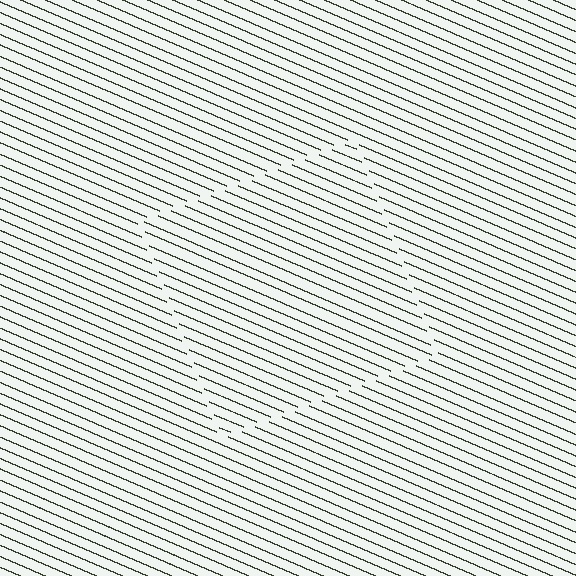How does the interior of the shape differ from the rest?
The interior of the shape contains the same grating, shifted by half a period — the contour is defined by the phase discontinuity where line-ends from the inner and outer gratings abut.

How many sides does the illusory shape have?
4 sides — the line-ends trace a square.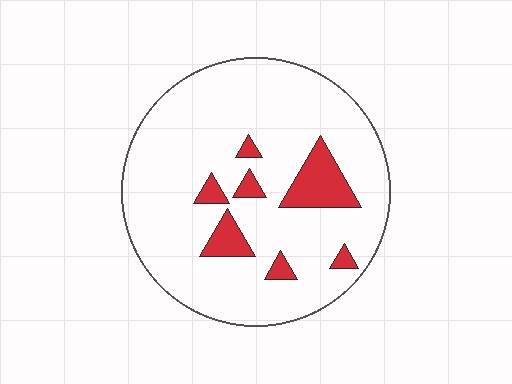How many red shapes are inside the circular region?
7.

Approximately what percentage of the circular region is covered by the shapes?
Approximately 10%.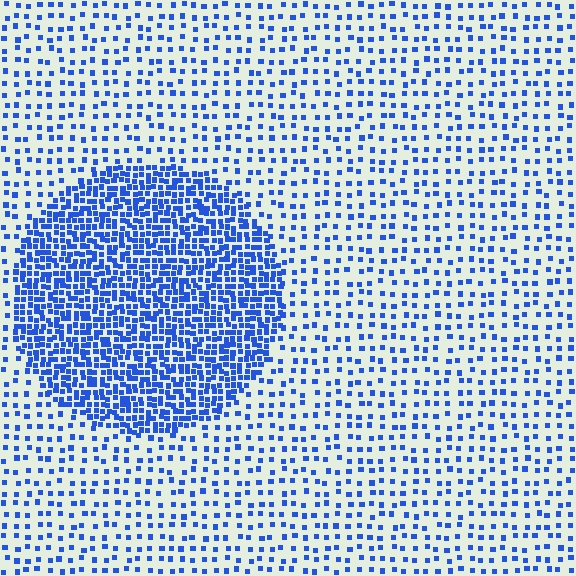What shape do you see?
I see a circle.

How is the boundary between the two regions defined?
The boundary is defined by a change in element density (approximately 2.8x ratio). All elements are the same color, size, and shape.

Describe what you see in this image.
The image contains small blue elements arranged at two different densities. A circle-shaped region is visible where the elements are more densely packed than the surrounding area.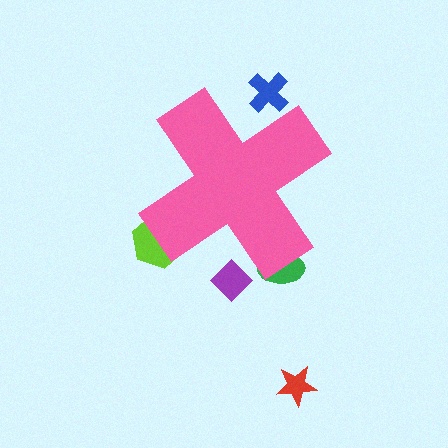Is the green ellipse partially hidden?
Yes, the green ellipse is partially hidden behind the pink cross.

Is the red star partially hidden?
No, the red star is fully visible.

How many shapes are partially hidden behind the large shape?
4 shapes are partially hidden.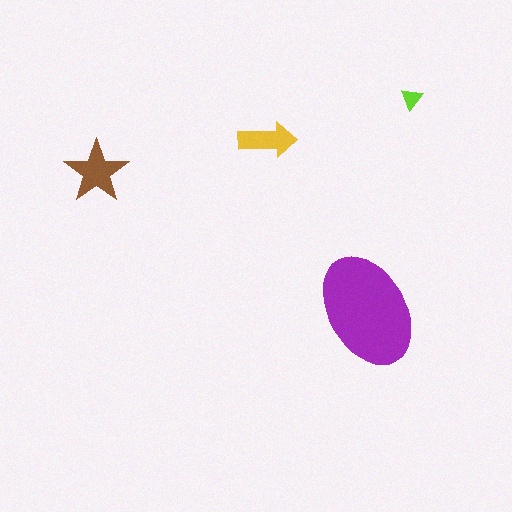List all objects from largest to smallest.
The purple ellipse, the brown star, the yellow arrow, the lime triangle.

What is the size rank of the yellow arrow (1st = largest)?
3rd.